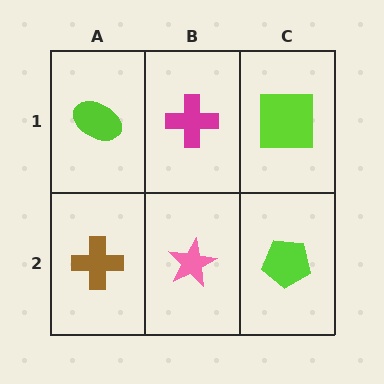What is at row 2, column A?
A brown cross.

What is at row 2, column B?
A pink star.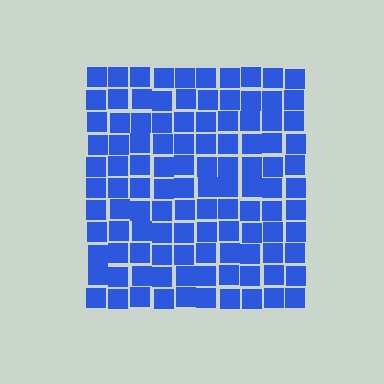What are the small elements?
The small elements are squares.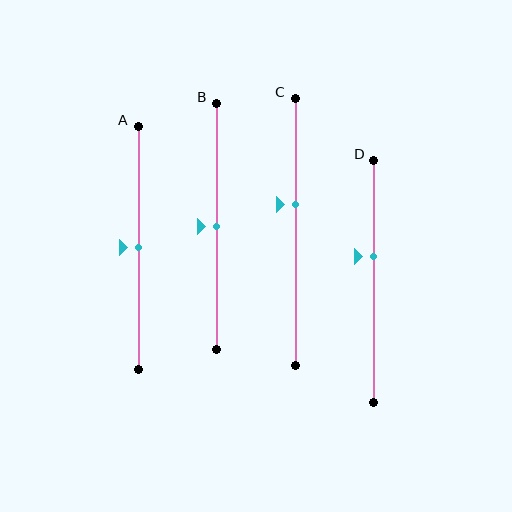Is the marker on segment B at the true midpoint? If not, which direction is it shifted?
Yes, the marker on segment B is at the true midpoint.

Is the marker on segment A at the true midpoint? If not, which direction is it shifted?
Yes, the marker on segment A is at the true midpoint.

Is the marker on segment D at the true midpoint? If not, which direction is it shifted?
No, the marker on segment D is shifted upward by about 10% of the segment length.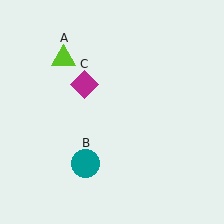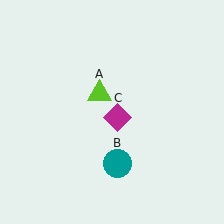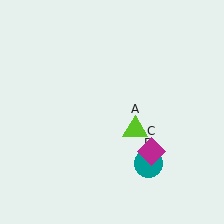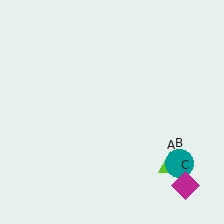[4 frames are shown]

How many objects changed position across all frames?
3 objects changed position: lime triangle (object A), teal circle (object B), magenta diamond (object C).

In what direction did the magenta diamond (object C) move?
The magenta diamond (object C) moved down and to the right.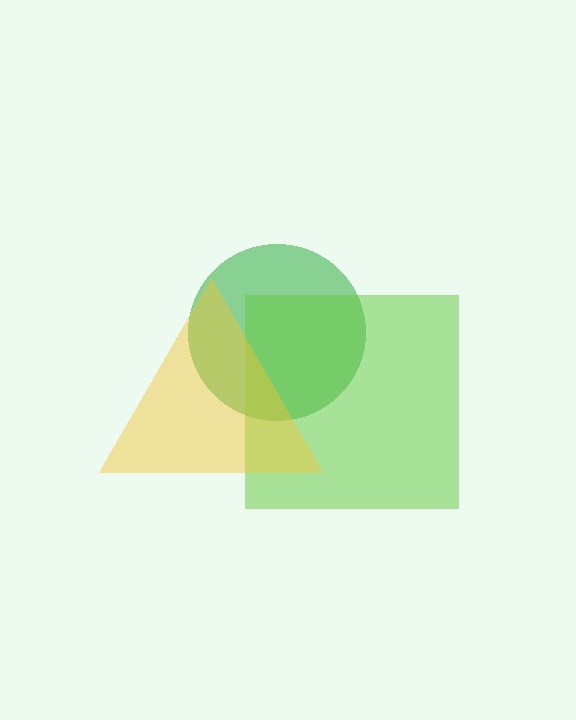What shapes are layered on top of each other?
The layered shapes are: a green circle, a lime square, a yellow triangle.